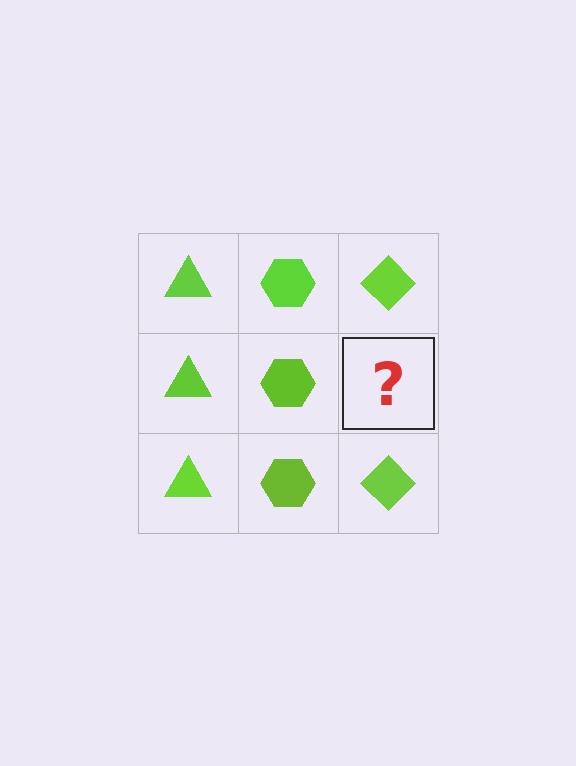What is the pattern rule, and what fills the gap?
The rule is that each column has a consistent shape. The gap should be filled with a lime diamond.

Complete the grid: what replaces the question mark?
The question mark should be replaced with a lime diamond.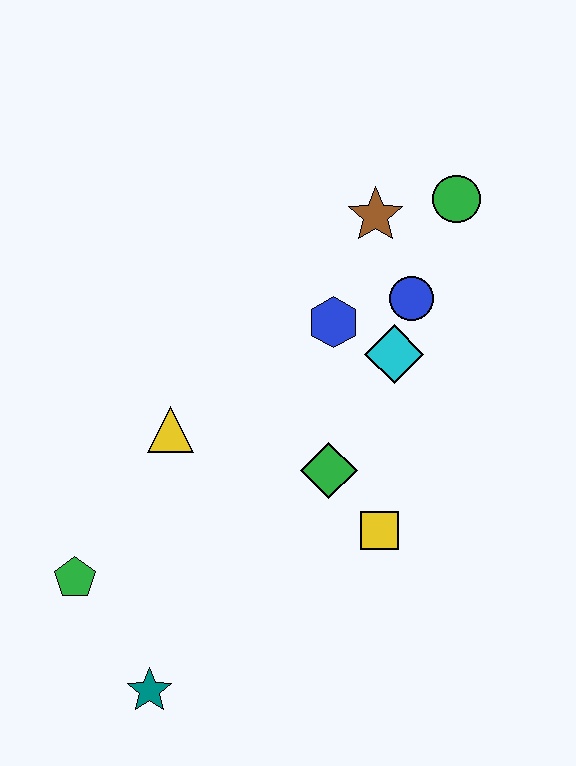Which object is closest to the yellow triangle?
The green diamond is closest to the yellow triangle.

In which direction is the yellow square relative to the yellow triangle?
The yellow square is to the right of the yellow triangle.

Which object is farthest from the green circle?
The teal star is farthest from the green circle.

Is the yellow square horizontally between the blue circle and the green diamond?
Yes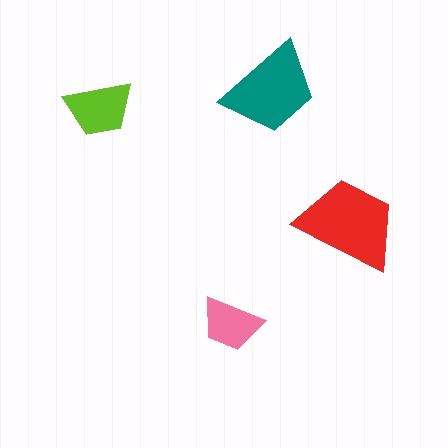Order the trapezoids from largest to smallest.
the red one, the teal one, the lime one, the pink one.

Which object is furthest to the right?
The red trapezoid is rightmost.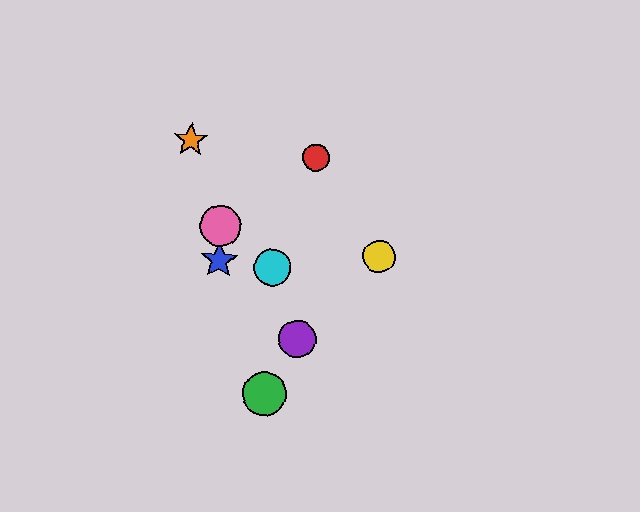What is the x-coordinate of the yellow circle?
The yellow circle is at x≈379.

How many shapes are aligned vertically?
2 shapes (the blue star, the pink circle) are aligned vertically.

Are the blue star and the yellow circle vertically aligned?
No, the blue star is at x≈219 and the yellow circle is at x≈379.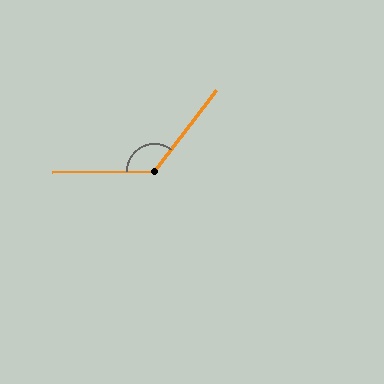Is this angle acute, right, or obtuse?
It is obtuse.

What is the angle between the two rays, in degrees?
Approximately 128 degrees.